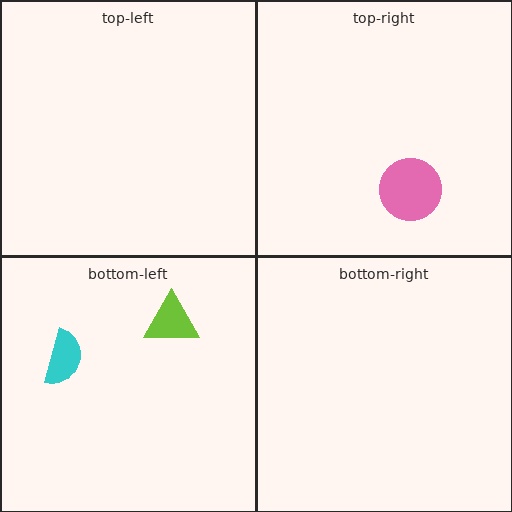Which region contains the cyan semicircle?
The bottom-left region.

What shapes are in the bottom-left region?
The lime triangle, the cyan semicircle.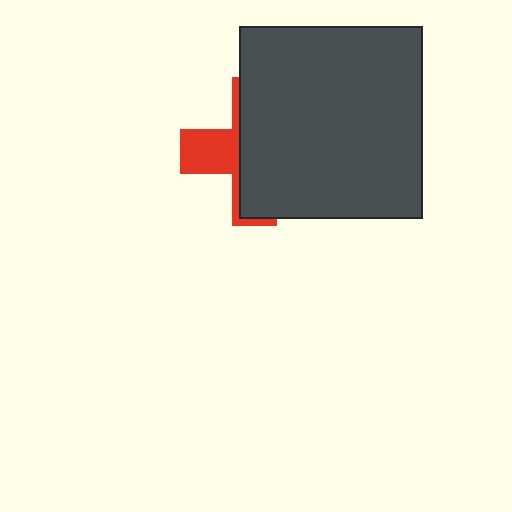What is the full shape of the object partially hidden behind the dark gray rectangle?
The partially hidden object is a red cross.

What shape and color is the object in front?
The object in front is a dark gray rectangle.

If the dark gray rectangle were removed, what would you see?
You would see the complete red cross.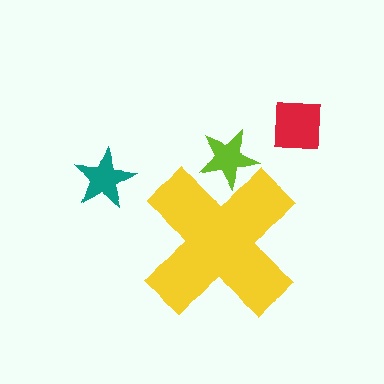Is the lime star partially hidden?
Yes, the lime star is partially hidden behind the yellow cross.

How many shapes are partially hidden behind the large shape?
1 shape is partially hidden.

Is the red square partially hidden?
No, the red square is fully visible.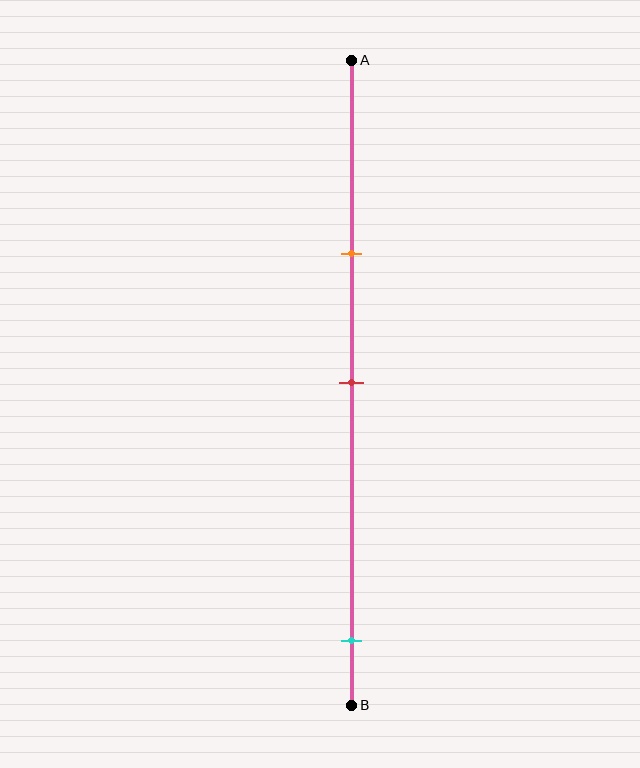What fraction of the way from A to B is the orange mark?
The orange mark is approximately 30% (0.3) of the way from A to B.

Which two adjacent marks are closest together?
The orange and red marks are the closest adjacent pair.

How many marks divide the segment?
There are 3 marks dividing the segment.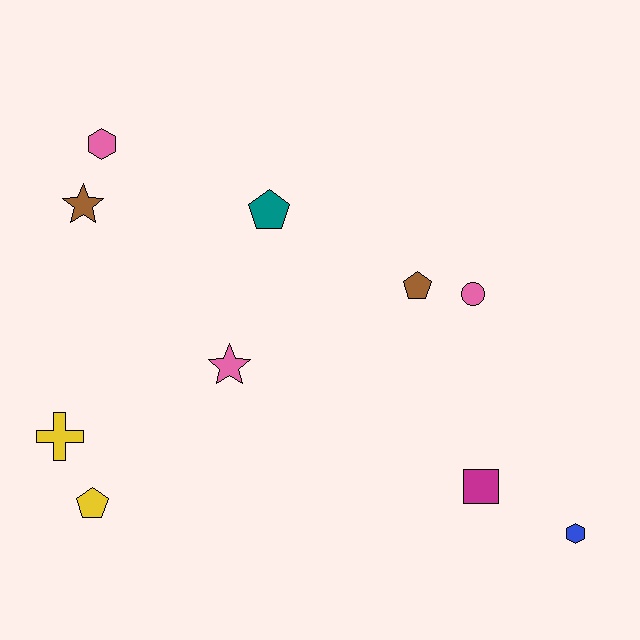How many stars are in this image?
There are 2 stars.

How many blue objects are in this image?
There is 1 blue object.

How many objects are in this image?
There are 10 objects.